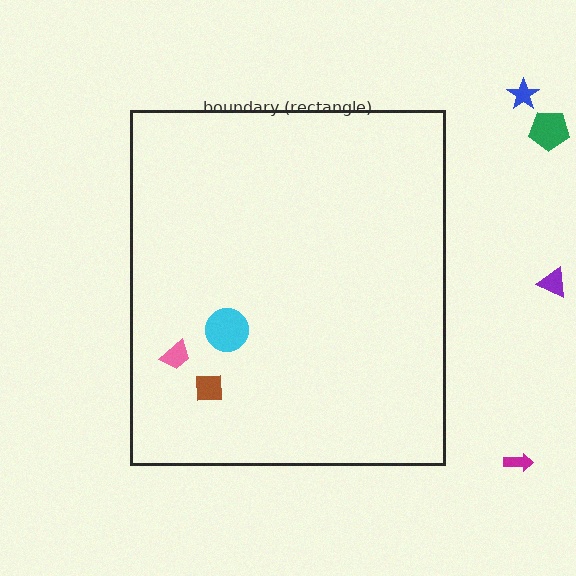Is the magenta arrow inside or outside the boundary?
Outside.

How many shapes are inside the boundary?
3 inside, 4 outside.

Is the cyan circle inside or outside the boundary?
Inside.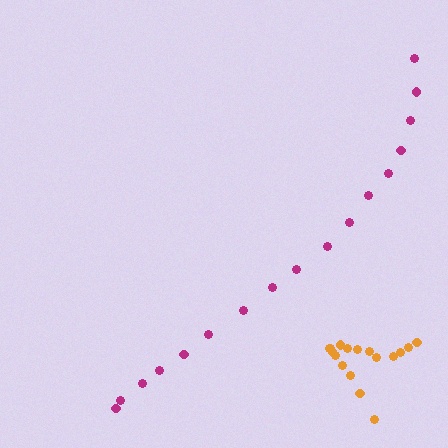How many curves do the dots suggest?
There are 2 distinct paths.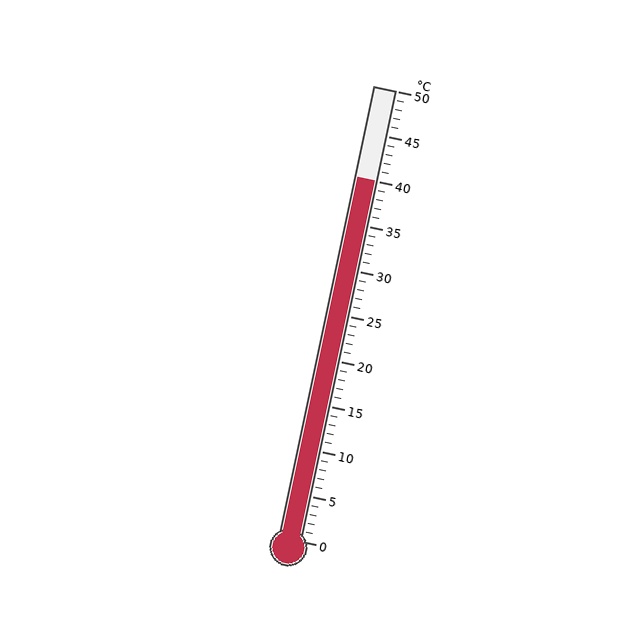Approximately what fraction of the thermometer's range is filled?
The thermometer is filled to approximately 80% of its range.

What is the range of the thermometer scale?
The thermometer scale ranges from 0°C to 50°C.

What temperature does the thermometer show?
The thermometer shows approximately 40°C.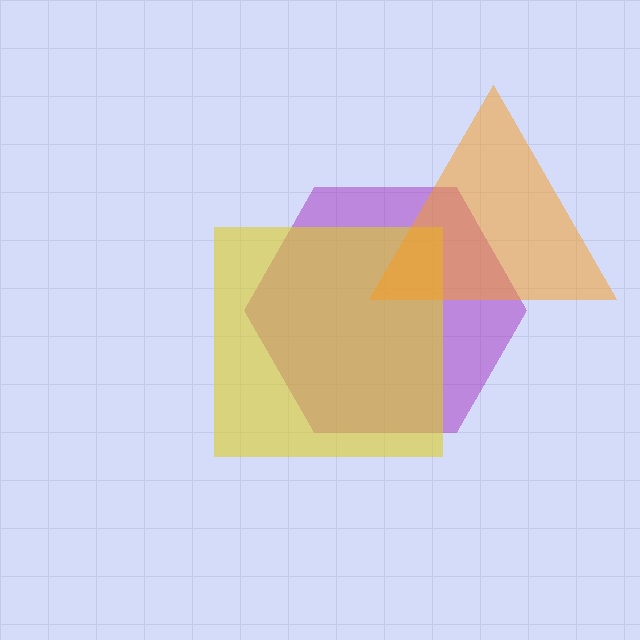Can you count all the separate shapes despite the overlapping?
Yes, there are 3 separate shapes.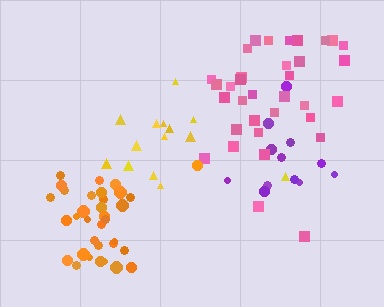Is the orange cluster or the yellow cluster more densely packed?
Orange.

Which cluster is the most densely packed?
Orange.